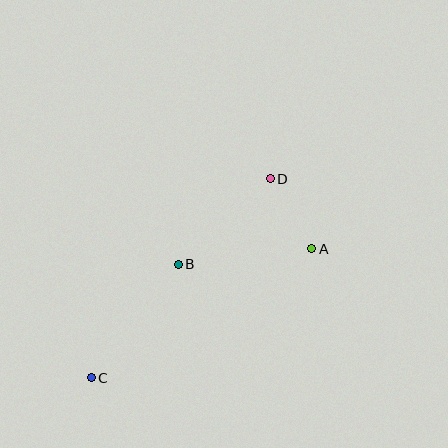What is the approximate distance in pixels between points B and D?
The distance between B and D is approximately 126 pixels.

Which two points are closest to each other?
Points A and D are closest to each other.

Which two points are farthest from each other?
Points C and D are farthest from each other.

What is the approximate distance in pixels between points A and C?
The distance between A and C is approximately 255 pixels.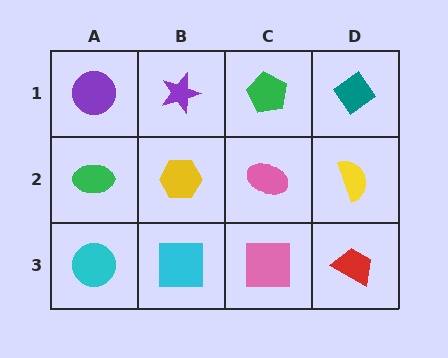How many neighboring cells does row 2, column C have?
4.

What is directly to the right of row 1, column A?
A purple star.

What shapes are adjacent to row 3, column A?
A green ellipse (row 2, column A), a cyan square (row 3, column B).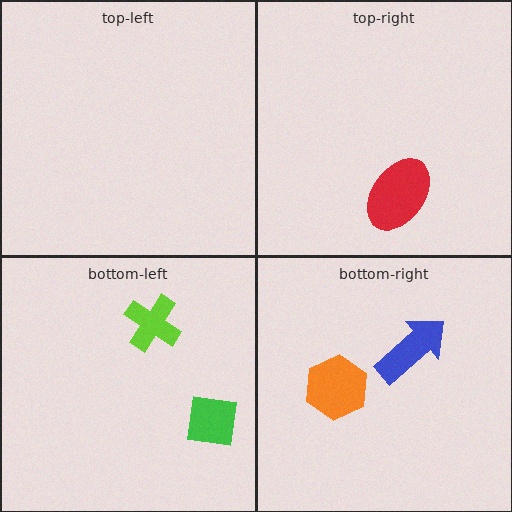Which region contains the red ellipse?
The top-right region.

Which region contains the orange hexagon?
The bottom-right region.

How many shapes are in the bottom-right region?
2.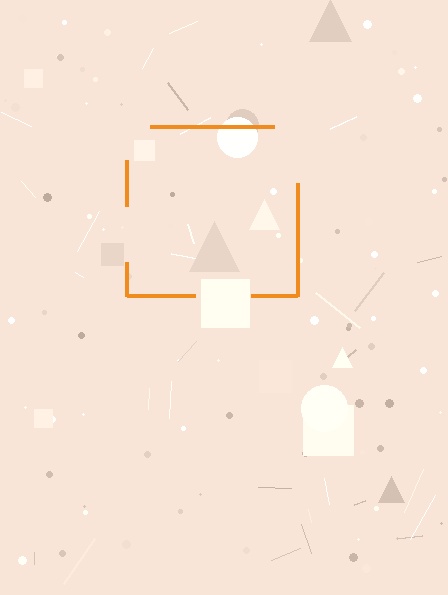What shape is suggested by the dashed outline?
The dashed outline suggests a square.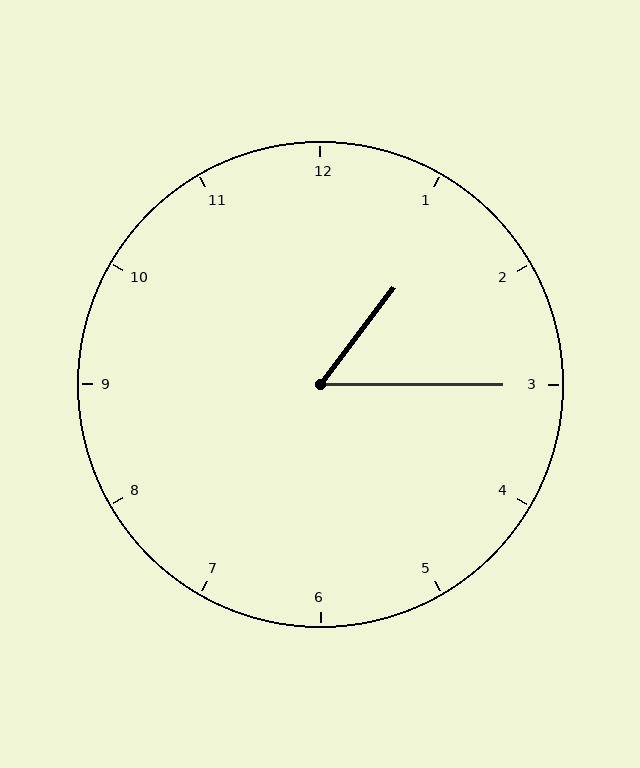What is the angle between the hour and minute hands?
Approximately 52 degrees.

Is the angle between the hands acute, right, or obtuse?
It is acute.